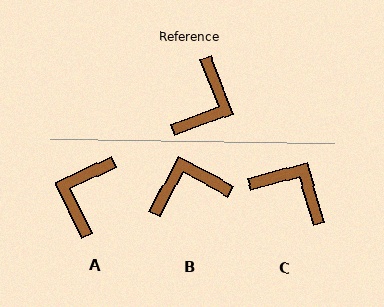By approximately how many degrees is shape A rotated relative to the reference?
Approximately 176 degrees clockwise.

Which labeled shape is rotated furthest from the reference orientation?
A, about 176 degrees away.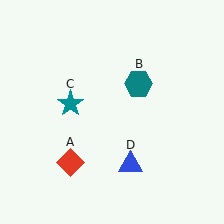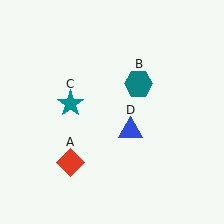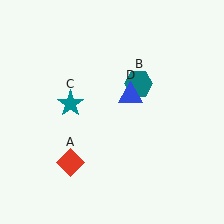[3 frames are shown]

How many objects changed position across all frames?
1 object changed position: blue triangle (object D).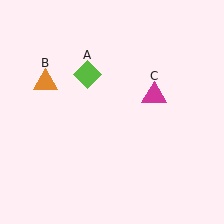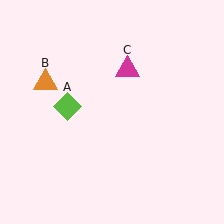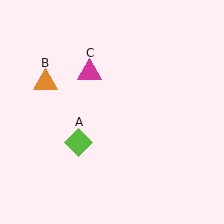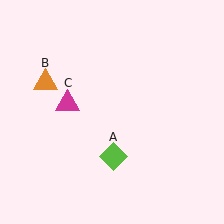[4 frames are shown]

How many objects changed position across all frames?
2 objects changed position: lime diamond (object A), magenta triangle (object C).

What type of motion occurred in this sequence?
The lime diamond (object A), magenta triangle (object C) rotated counterclockwise around the center of the scene.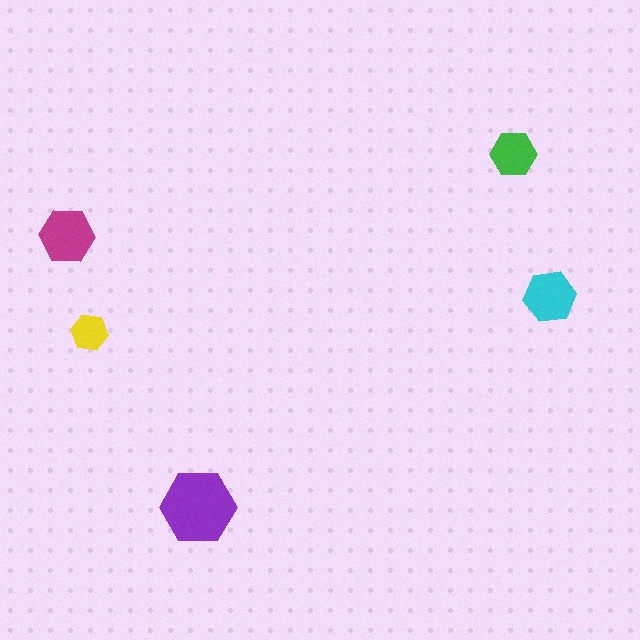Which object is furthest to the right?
The cyan hexagon is rightmost.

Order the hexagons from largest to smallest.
the purple one, the magenta one, the cyan one, the green one, the yellow one.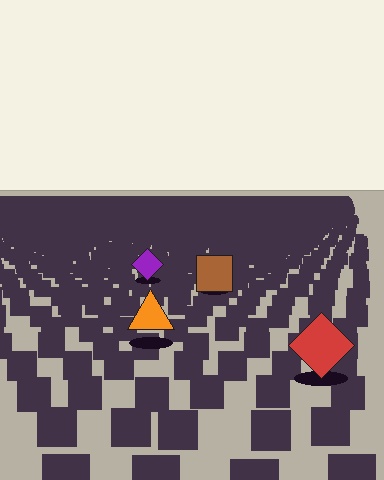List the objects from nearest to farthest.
From nearest to farthest: the red diamond, the orange triangle, the brown square, the purple diamond.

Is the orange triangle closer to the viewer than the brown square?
Yes. The orange triangle is closer — you can tell from the texture gradient: the ground texture is coarser near it.